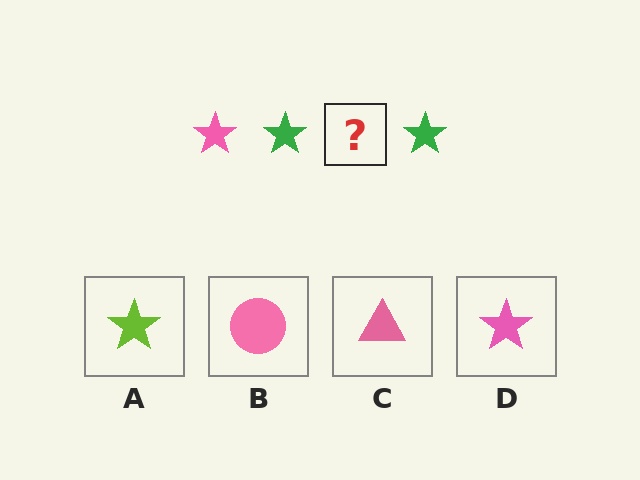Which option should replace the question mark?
Option D.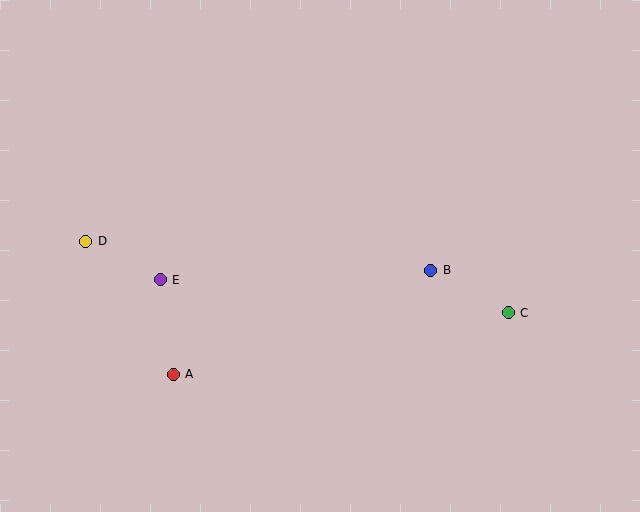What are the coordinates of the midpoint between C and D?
The midpoint between C and D is at (297, 277).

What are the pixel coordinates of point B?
Point B is at (431, 270).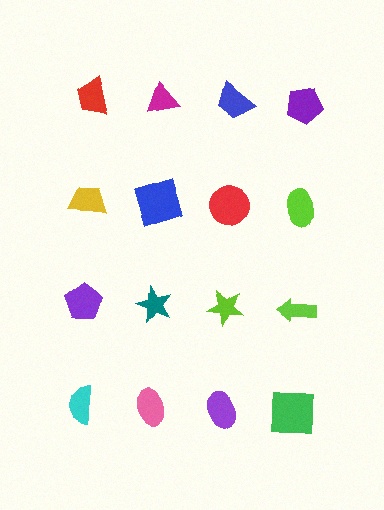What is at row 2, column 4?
A lime ellipse.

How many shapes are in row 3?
4 shapes.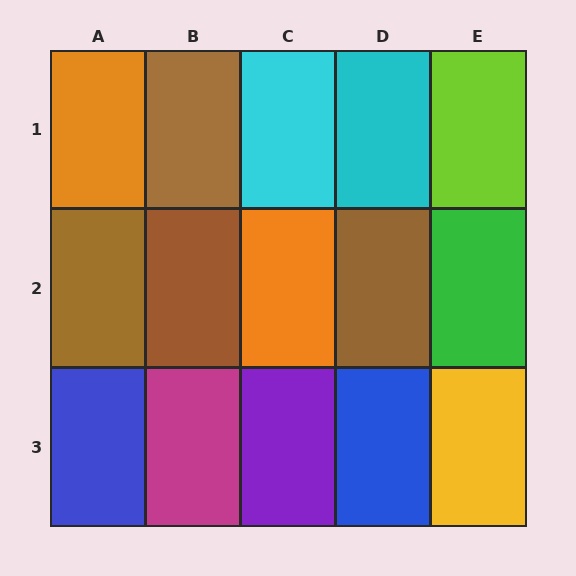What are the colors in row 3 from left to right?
Blue, magenta, purple, blue, yellow.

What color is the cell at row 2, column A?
Brown.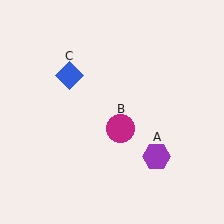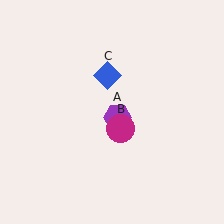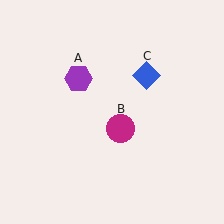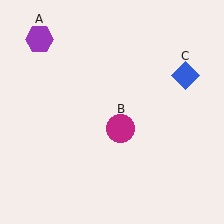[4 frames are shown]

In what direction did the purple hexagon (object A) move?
The purple hexagon (object A) moved up and to the left.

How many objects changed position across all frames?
2 objects changed position: purple hexagon (object A), blue diamond (object C).